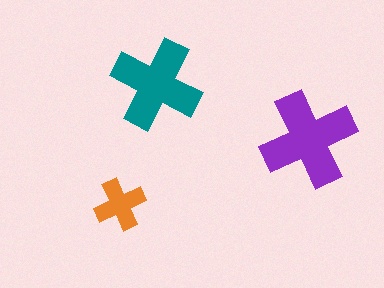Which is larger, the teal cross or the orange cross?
The teal one.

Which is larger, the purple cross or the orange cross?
The purple one.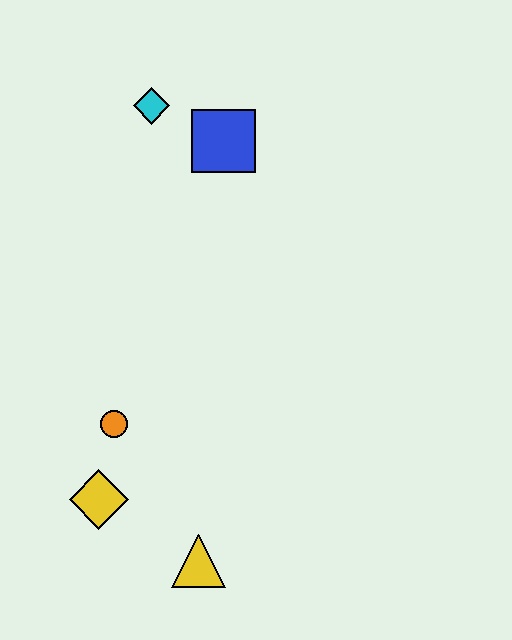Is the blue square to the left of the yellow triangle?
No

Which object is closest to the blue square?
The cyan diamond is closest to the blue square.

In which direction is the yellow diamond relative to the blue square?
The yellow diamond is below the blue square.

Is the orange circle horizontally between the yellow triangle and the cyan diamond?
No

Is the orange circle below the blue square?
Yes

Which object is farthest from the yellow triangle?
The cyan diamond is farthest from the yellow triangle.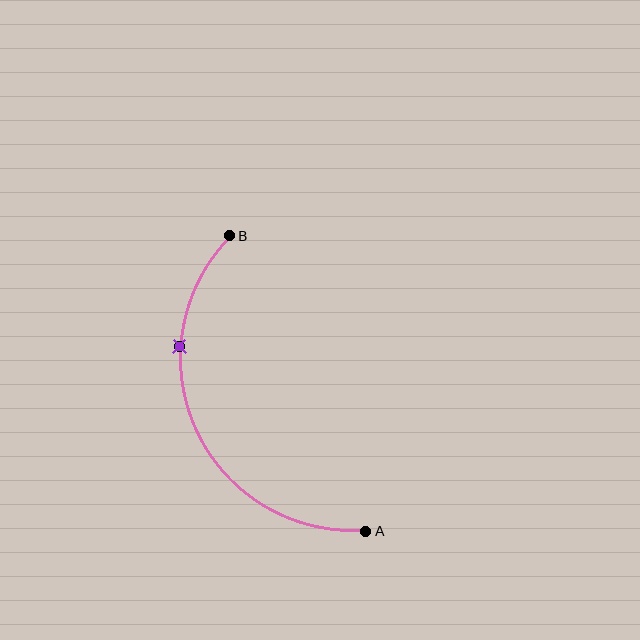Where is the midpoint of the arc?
The arc midpoint is the point on the curve farthest from the straight line joining A and B. It sits to the left of that line.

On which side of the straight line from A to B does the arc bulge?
The arc bulges to the left of the straight line connecting A and B.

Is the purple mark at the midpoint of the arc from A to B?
No. The purple mark lies on the arc but is closer to endpoint B. The arc midpoint would be at the point on the curve equidistant along the arc from both A and B.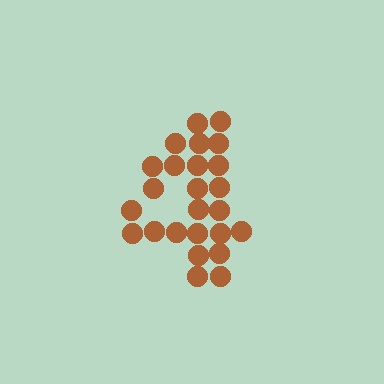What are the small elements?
The small elements are circles.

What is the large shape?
The large shape is the digit 4.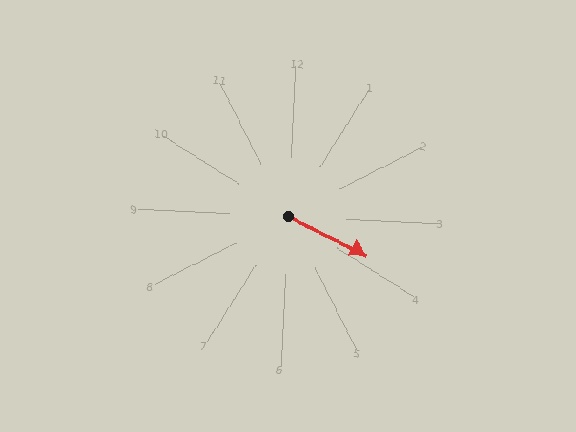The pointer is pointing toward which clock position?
Roughly 4 o'clock.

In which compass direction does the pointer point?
Southeast.